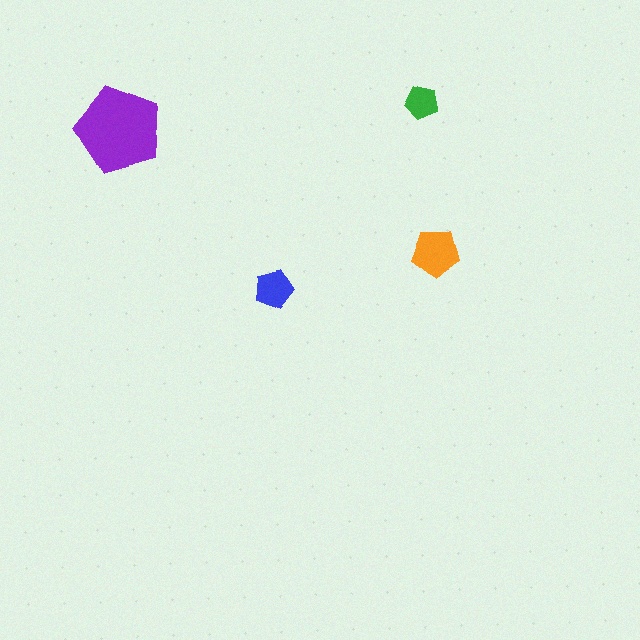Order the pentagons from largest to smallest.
the purple one, the orange one, the blue one, the green one.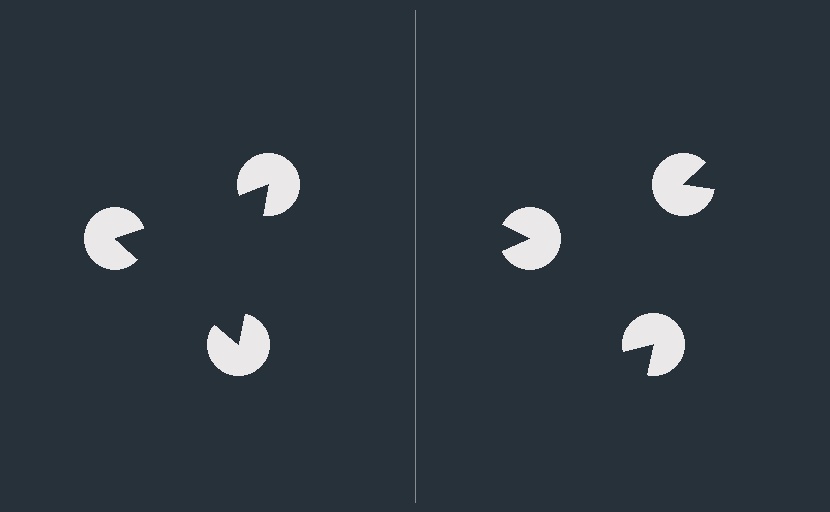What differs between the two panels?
The pac-man discs are positioned identically on both sides; only the wedge orientations differ. On the left they align to a triangle; on the right they are misaligned.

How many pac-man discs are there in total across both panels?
6 — 3 on each side.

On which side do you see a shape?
An illusory triangle appears on the left side. On the right side the wedge cuts are rotated, so no coherent shape forms.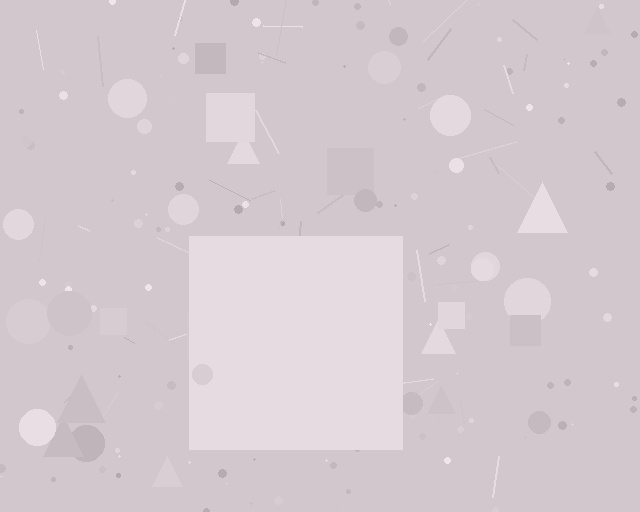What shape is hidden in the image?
A square is hidden in the image.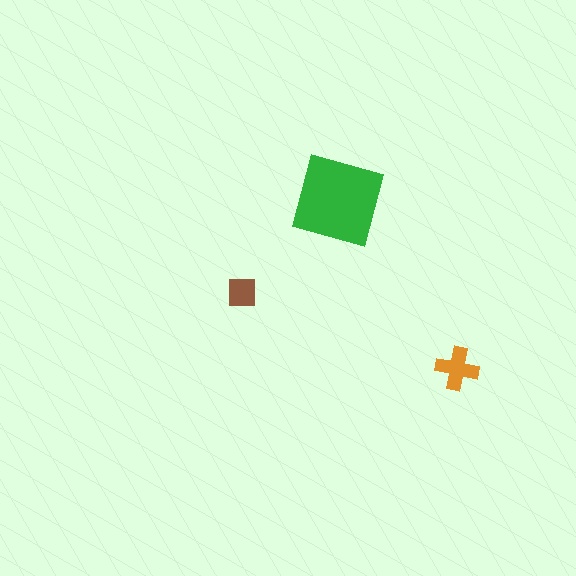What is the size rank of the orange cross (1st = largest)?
2nd.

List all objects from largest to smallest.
The green diamond, the orange cross, the brown square.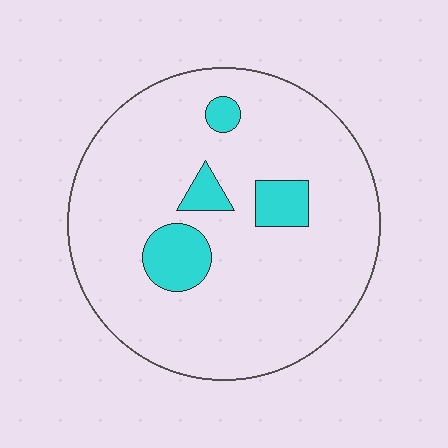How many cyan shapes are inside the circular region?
4.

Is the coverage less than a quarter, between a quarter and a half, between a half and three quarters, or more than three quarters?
Less than a quarter.